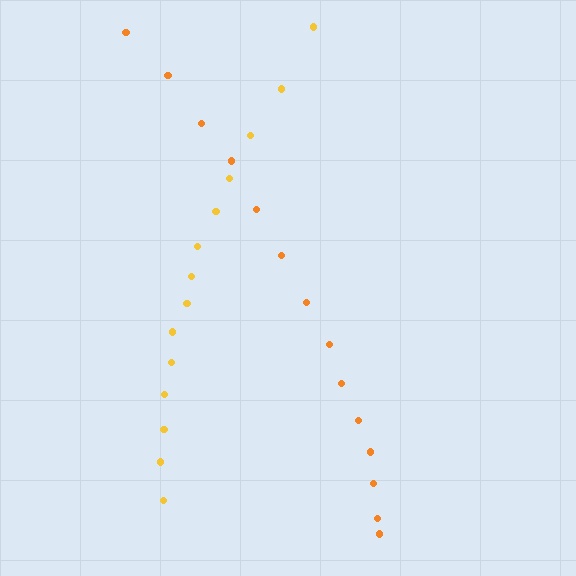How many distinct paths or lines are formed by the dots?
There are 2 distinct paths.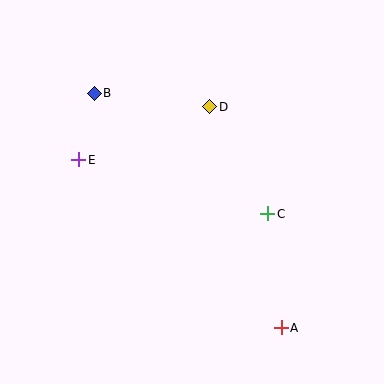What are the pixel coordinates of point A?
Point A is at (281, 328).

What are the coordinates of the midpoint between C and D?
The midpoint between C and D is at (239, 160).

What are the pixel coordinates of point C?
Point C is at (268, 214).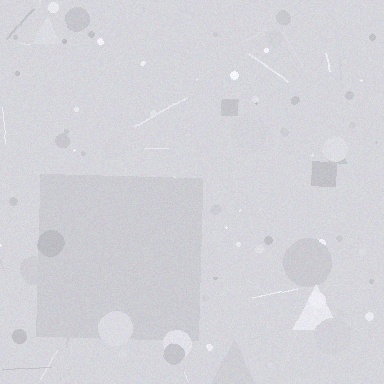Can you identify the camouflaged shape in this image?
The camouflaged shape is a square.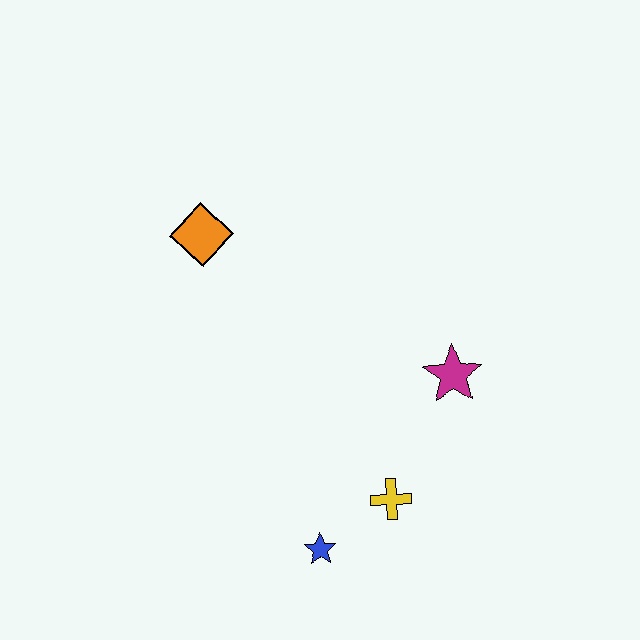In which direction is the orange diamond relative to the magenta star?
The orange diamond is to the left of the magenta star.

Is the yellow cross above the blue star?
Yes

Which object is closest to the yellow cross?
The blue star is closest to the yellow cross.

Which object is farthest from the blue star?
The orange diamond is farthest from the blue star.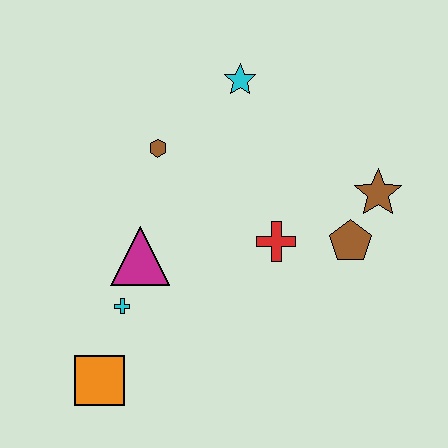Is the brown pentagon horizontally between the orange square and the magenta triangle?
No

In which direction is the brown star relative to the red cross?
The brown star is to the right of the red cross.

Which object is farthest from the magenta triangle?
The brown star is farthest from the magenta triangle.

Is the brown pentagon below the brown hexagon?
Yes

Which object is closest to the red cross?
The brown pentagon is closest to the red cross.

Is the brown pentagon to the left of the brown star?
Yes